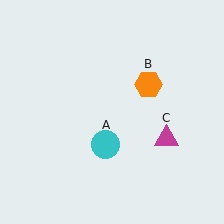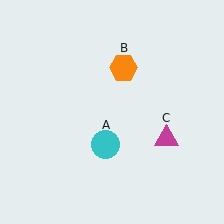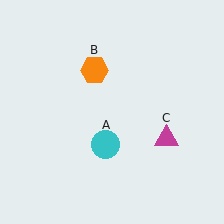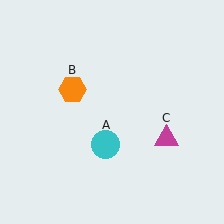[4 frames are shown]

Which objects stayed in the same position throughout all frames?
Cyan circle (object A) and magenta triangle (object C) remained stationary.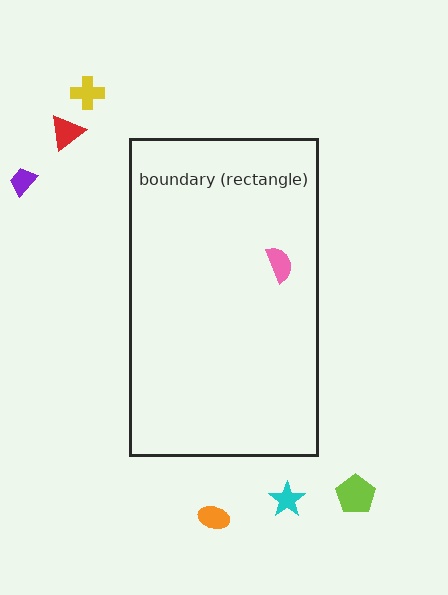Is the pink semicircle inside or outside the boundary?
Inside.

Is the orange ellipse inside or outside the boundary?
Outside.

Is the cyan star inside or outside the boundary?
Outside.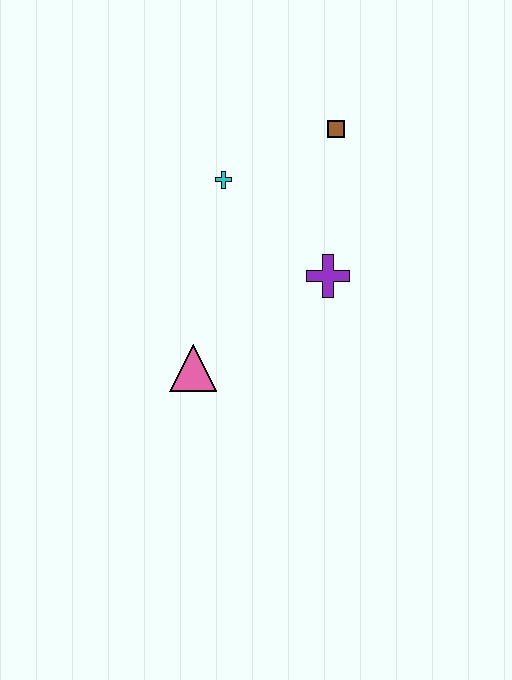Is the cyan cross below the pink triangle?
No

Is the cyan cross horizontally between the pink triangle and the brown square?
Yes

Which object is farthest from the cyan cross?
The pink triangle is farthest from the cyan cross.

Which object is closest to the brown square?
The cyan cross is closest to the brown square.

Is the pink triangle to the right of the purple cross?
No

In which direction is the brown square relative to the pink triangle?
The brown square is above the pink triangle.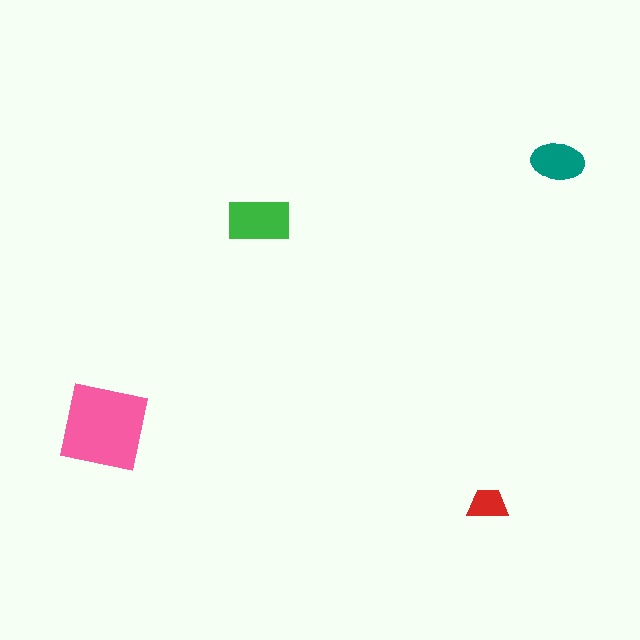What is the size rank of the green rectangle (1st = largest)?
2nd.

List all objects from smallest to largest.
The red trapezoid, the teal ellipse, the green rectangle, the pink square.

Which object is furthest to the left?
The pink square is leftmost.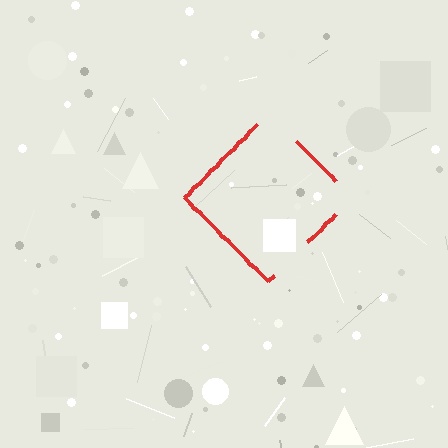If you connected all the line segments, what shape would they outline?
They would outline a diamond.